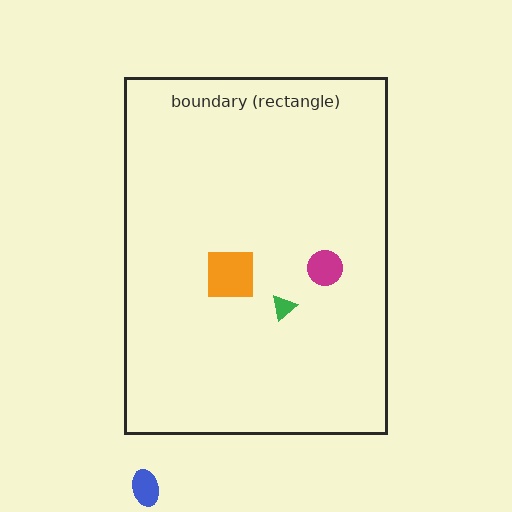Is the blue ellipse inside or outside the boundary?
Outside.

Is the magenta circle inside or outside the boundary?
Inside.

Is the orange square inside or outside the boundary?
Inside.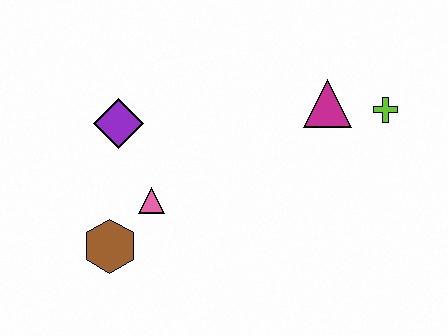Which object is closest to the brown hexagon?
The pink triangle is closest to the brown hexagon.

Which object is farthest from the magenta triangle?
The brown hexagon is farthest from the magenta triangle.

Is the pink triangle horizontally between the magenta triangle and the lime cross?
No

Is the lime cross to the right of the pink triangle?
Yes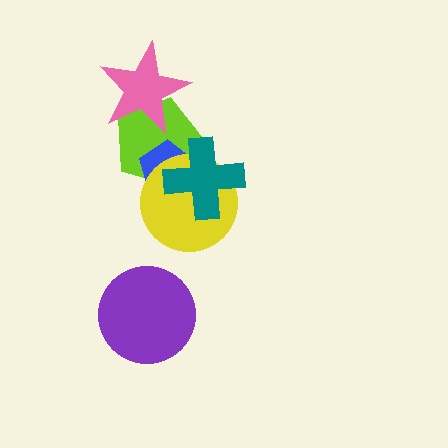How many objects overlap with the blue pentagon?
3 objects overlap with the blue pentagon.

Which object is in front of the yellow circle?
The teal cross is in front of the yellow circle.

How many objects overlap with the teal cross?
3 objects overlap with the teal cross.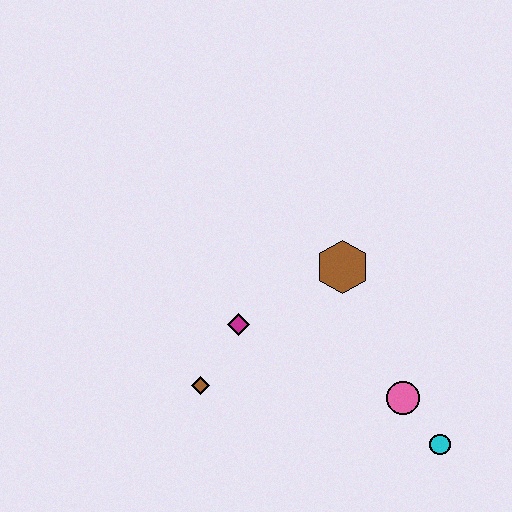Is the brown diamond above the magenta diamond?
No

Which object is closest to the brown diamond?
The magenta diamond is closest to the brown diamond.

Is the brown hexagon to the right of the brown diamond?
Yes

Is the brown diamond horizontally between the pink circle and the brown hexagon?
No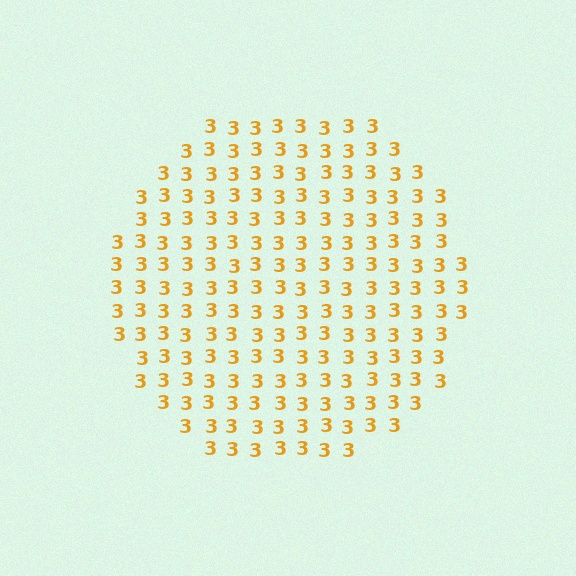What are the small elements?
The small elements are digit 3's.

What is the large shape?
The large shape is a circle.